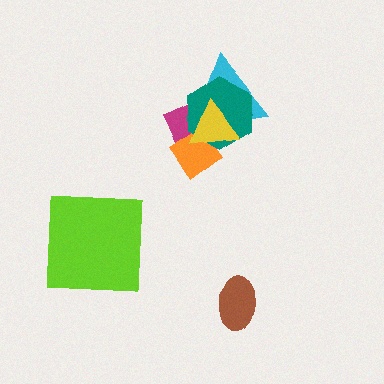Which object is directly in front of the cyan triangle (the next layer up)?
The orange diamond is directly in front of the cyan triangle.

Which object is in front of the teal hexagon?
The yellow triangle is in front of the teal hexagon.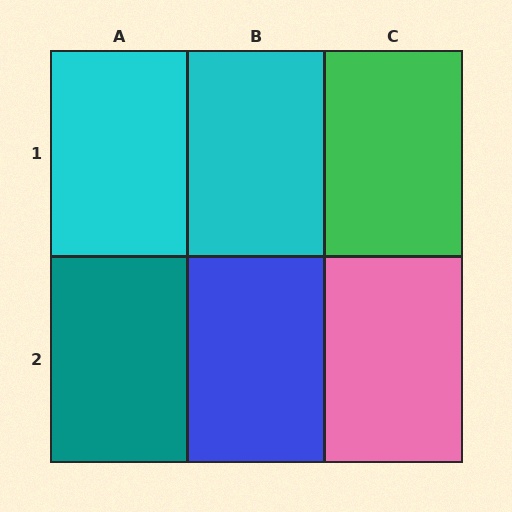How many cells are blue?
1 cell is blue.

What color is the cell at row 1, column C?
Green.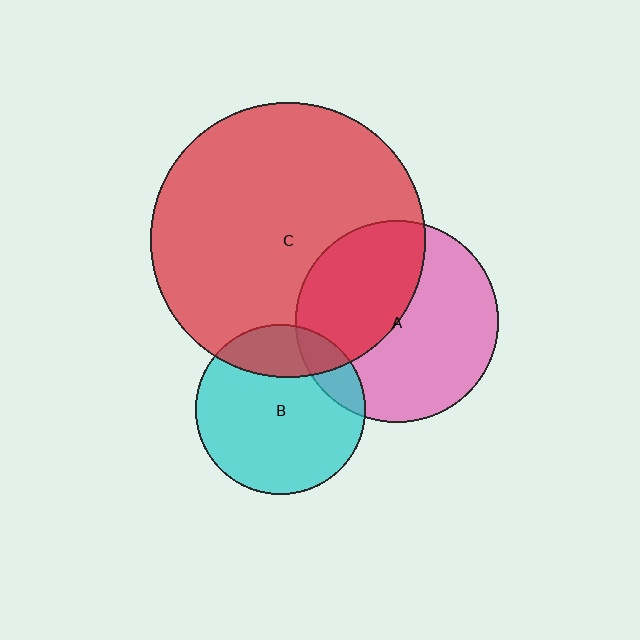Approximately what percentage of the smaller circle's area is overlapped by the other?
Approximately 15%.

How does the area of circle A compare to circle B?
Approximately 1.4 times.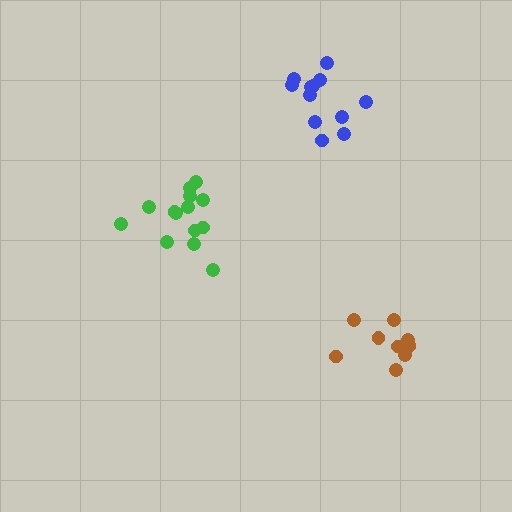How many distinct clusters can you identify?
There are 3 distinct clusters.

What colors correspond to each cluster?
The clusters are colored: green, blue, brown.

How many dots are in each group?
Group 1: 14 dots, Group 2: 12 dots, Group 3: 9 dots (35 total).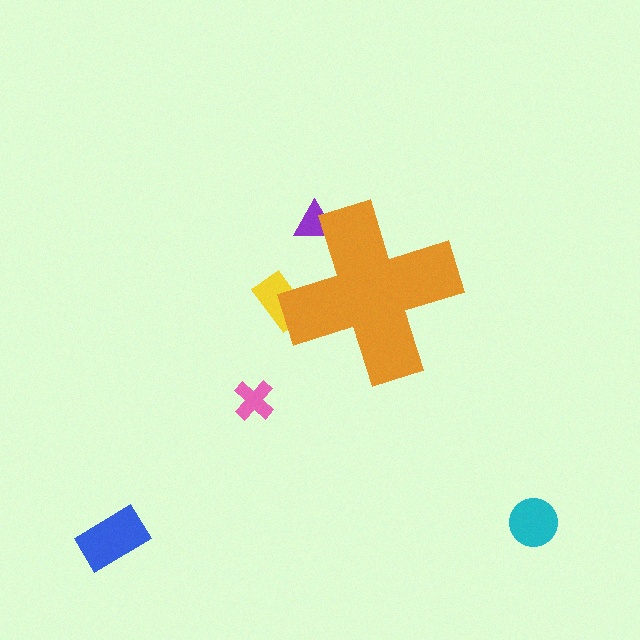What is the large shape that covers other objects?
An orange cross.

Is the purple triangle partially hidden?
Yes, the purple triangle is partially hidden behind the orange cross.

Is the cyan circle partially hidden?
No, the cyan circle is fully visible.